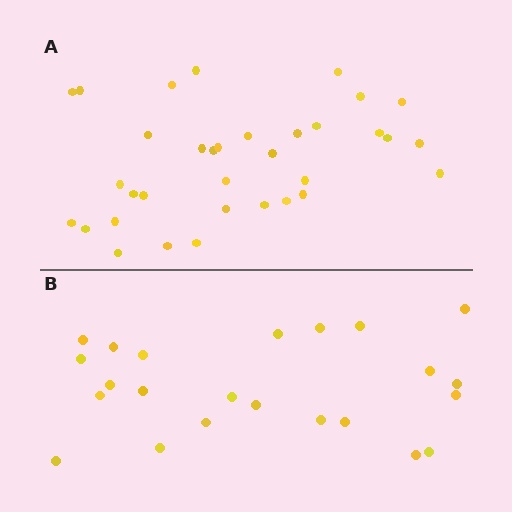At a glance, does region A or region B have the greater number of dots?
Region A (the top region) has more dots.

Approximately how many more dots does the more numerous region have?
Region A has roughly 12 or so more dots than region B.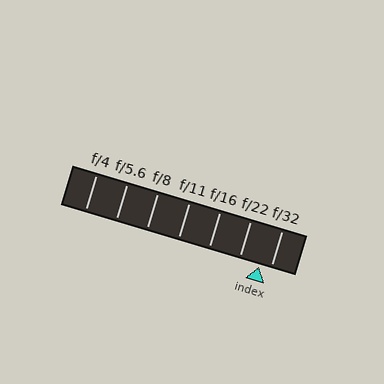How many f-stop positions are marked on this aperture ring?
There are 7 f-stop positions marked.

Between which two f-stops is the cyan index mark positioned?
The index mark is between f/22 and f/32.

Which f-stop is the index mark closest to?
The index mark is closest to f/32.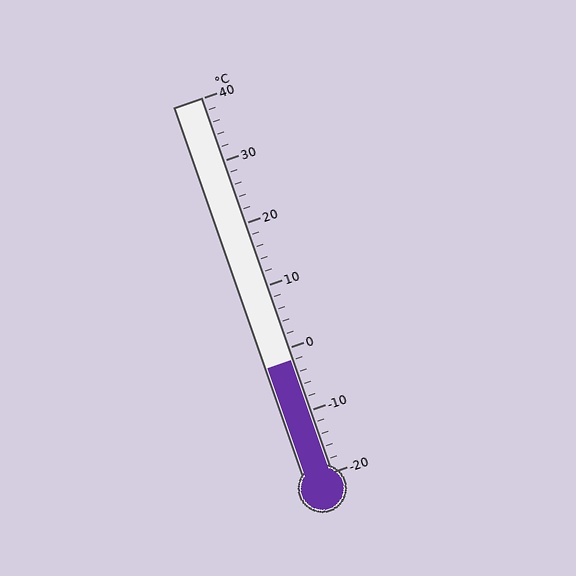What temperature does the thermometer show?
The thermometer shows approximately -2°C.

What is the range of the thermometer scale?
The thermometer scale ranges from -20°C to 40°C.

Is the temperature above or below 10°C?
The temperature is below 10°C.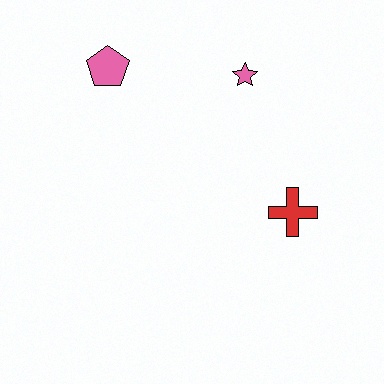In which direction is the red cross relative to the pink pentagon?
The red cross is to the right of the pink pentagon.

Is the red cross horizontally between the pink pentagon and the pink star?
No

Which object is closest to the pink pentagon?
The pink star is closest to the pink pentagon.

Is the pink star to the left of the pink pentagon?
No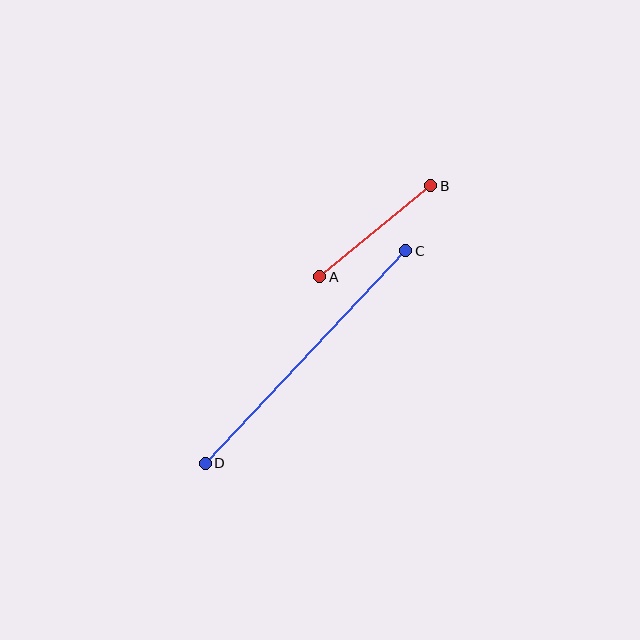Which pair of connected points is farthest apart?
Points C and D are farthest apart.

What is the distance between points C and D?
The distance is approximately 292 pixels.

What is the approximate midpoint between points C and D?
The midpoint is at approximately (306, 357) pixels.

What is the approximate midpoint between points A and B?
The midpoint is at approximately (375, 231) pixels.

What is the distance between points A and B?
The distance is approximately 143 pixels.